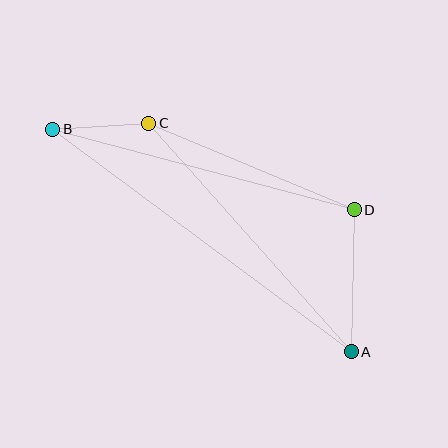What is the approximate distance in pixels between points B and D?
The distance between B and D is approximately 312 pixels.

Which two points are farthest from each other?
Points A and B are farthest from each other.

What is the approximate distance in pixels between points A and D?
The distance between A and D is approximately 142 pixels.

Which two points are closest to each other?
Points B and C are closest to each other.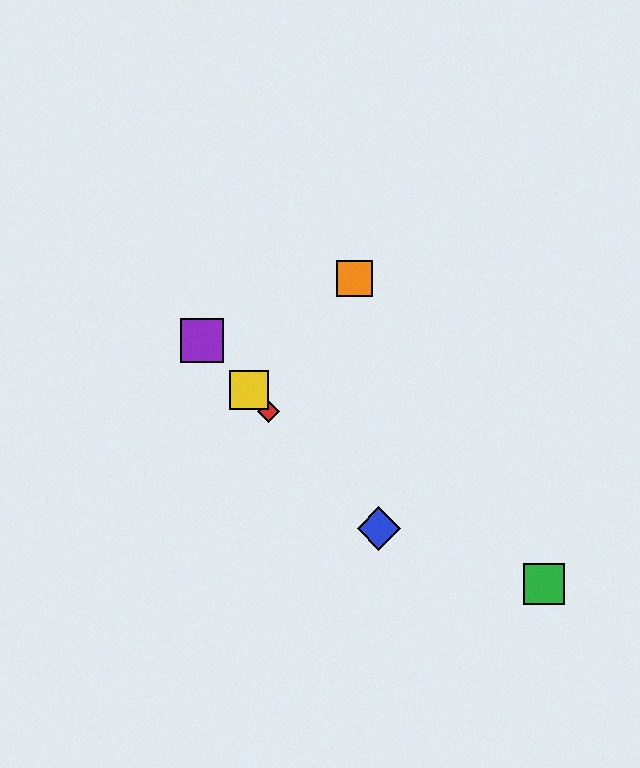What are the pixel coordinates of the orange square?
The orange square is at (354, 278).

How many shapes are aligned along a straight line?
4 shapes (the red diamond, the blue diamond, the yellow square, the purple square) are aligned along a straight line.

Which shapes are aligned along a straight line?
The red diamond, the blue diamond, the yellow square, the purple square are aligned along a straight line.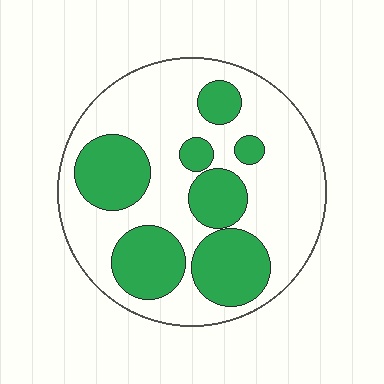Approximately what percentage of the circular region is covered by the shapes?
Approximately 35%.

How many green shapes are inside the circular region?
7.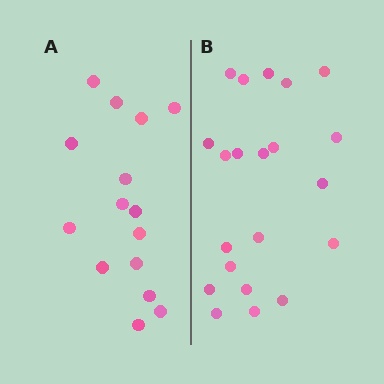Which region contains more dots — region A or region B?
Region B (the right region) has more dots.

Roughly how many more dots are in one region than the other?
Region B has about 6 more dots than region A.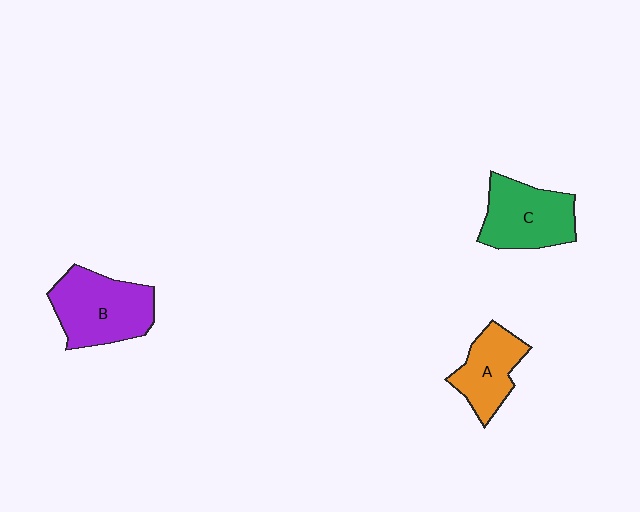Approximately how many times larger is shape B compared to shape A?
Approximately 1.4 times.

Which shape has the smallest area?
Shape A (orange).